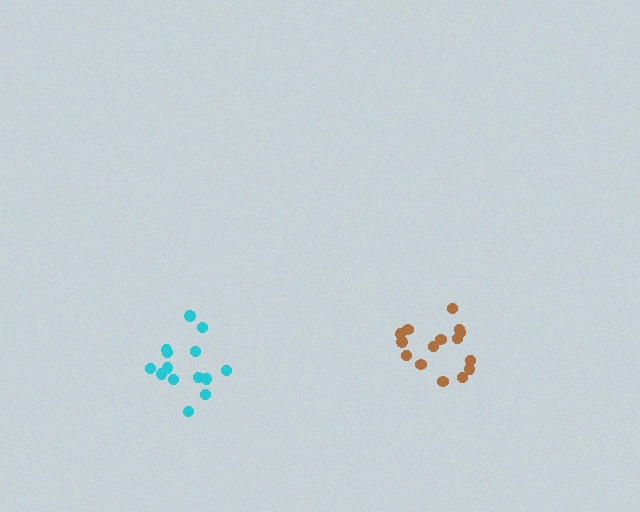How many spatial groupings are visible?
There are 2 spatial groupings.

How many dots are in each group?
Group 1: 15 dots, Group 2: 15 dots (30 total).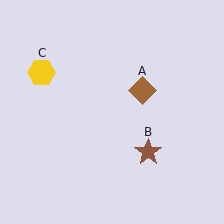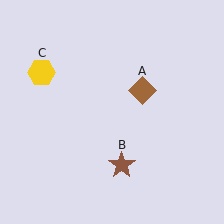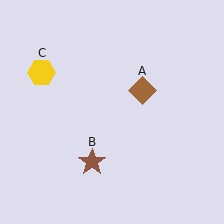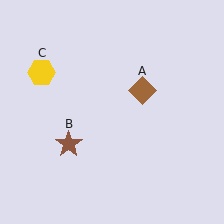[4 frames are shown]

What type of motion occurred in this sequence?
The brown star (object B) rotated clockwise around the center of the scene.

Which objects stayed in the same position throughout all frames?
Brown diamond (object A) and yellow hexagon (object C) remained stationary.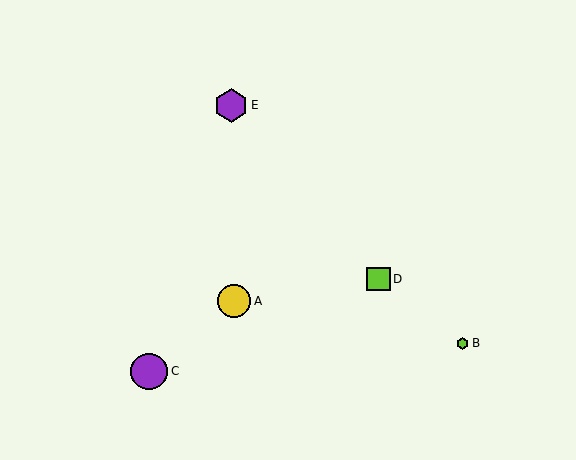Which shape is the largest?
The purple circle (labeled C) is the largest.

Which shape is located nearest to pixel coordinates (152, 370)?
The purple circle (labeled C) at (149, 371) is nearest to that location.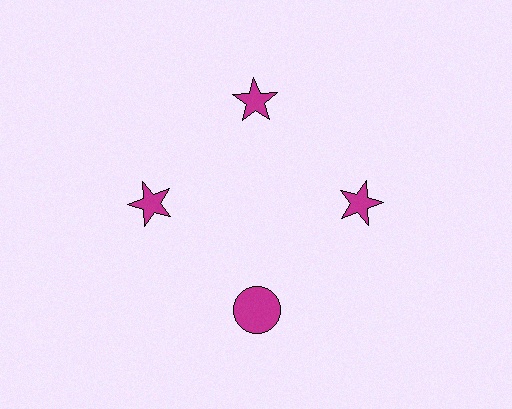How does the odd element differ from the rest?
It has a different shape: circle instead of star.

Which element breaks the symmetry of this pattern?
The magenta circle at roughly the 6 o'clock position breaks the symmetry. All other shapes are magenta stars.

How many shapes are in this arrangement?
There are 4 shapes arranged in a ring pattern.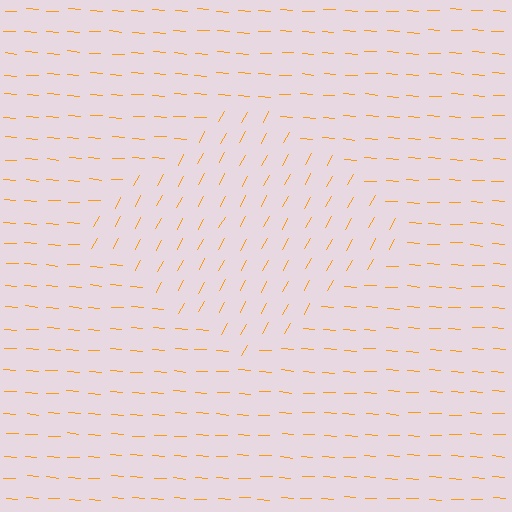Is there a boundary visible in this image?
Yes, there is a texture boundary formed by a change in line orientation.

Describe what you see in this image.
The image is filled with small orange line segments. A diamond region in the image has lines oriented differently from the surrounding lines, creating a visible texture boundary.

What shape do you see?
I see a diamond.